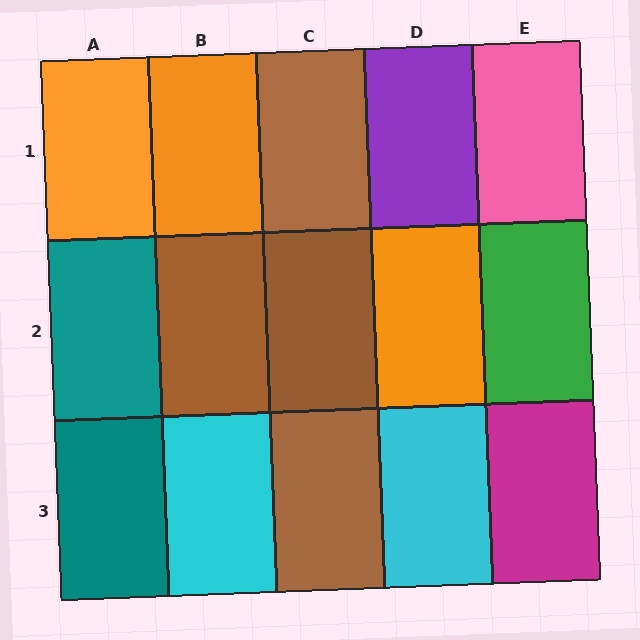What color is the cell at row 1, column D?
Purple.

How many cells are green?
1 cell is green.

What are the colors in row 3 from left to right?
Teal, cyan, brown, cyan, magenta.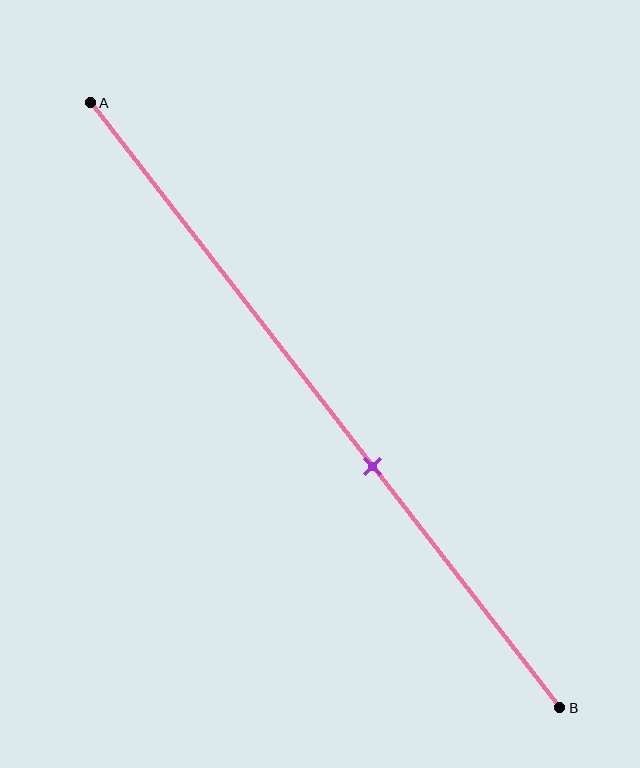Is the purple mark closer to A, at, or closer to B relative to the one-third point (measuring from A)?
The purple mark is closer to point B than the one-third point of segment AB.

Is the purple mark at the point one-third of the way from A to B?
No, the mark is at about 60% from A, not at the 33% one-third point.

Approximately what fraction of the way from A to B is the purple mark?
The purple mark is approximately 60% of the way from A to B.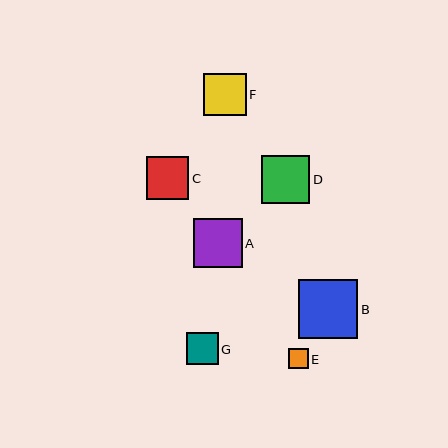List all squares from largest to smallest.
From largest to smallest: B, A, D, C, F, G, E.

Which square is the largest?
Square B is the largest with a size of approximately 60 pixels.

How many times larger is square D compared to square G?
Square D is approximately 1.5 times the size of square G.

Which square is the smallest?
Square E is the smallest with a size of approximately 20 pixels.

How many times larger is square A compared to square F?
Square A is approximately 1.2 times the size of square F.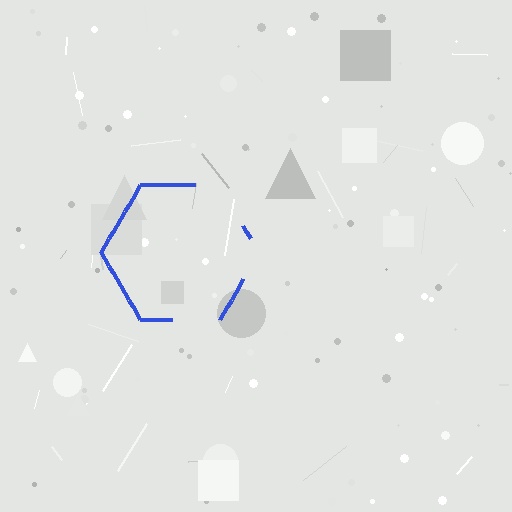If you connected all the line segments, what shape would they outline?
They would outline a hexagon.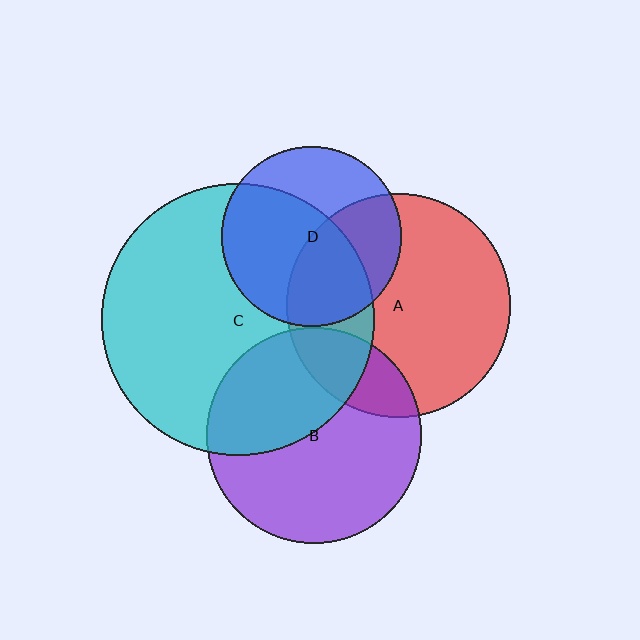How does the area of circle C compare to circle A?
Approximately 1.5 times.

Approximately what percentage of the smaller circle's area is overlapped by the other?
Approximately 40%.